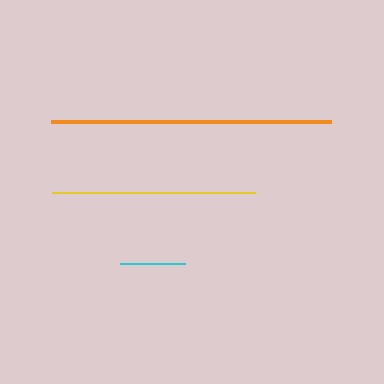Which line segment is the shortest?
The cyan line is the shortest at approximately 65 pixels.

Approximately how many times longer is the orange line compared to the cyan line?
The orange line is approximately 4.3 times the length of the cyan line.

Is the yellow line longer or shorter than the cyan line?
The yellow line is longer than the cyan line.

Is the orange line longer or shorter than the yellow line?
The orange line is longer than the yellow line.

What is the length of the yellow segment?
The yellow segment is approximately 203 pixels long.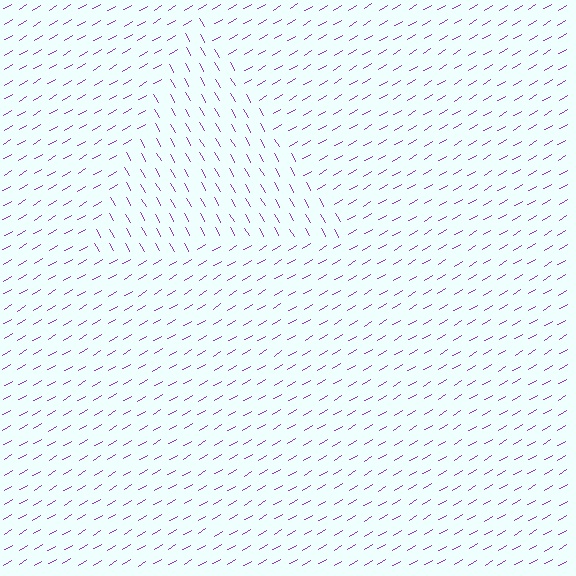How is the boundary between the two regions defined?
The boundary is defined purely by a change in line orientation (approximately 89 degrees difference). All lines are the same color and thickness.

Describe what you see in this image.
The image is filled with small purple line segments. A triangle region in the image has lines oriented differently from the surrounding lines, creating a visible texture boundary.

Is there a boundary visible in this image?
Yes, there is a texture boundary formed by a change in line orientation.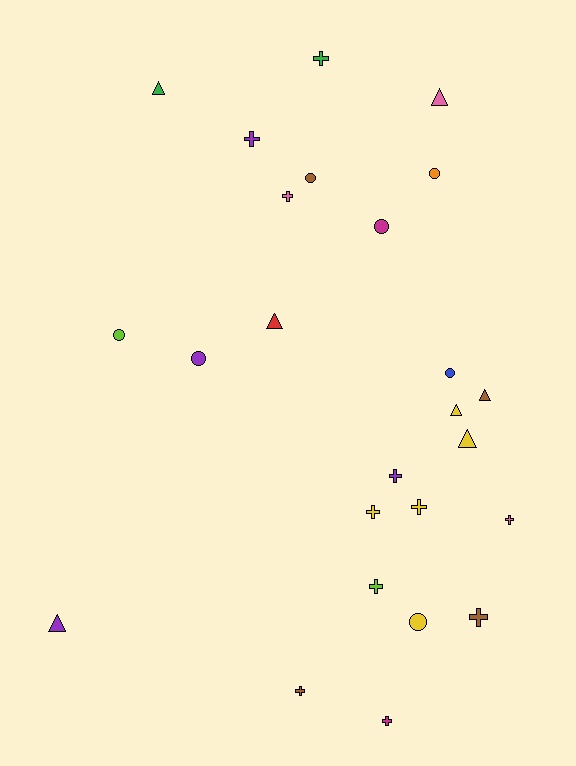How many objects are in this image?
There are 25 objects.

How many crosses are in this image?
There are 11 crosses.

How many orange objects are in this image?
There is 1 orange object.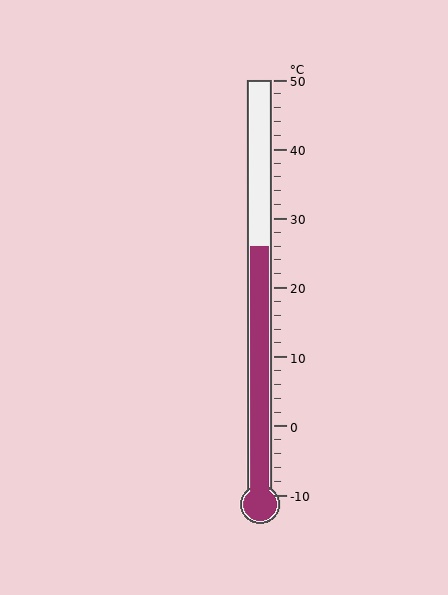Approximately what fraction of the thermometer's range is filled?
The thermometer is filled to approximately 60% of its range.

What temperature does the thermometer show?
The thermometer shows approximately 26°C.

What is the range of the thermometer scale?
The thermometer scale ranges from -10°C to 50°C.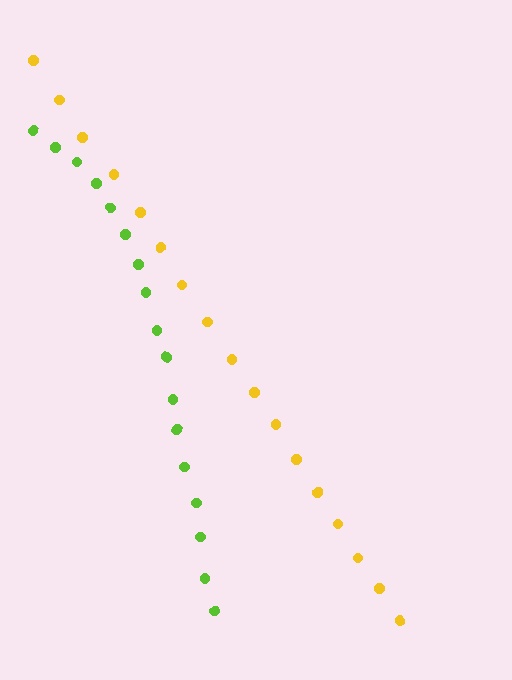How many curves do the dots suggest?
There are 2 distinct paths.